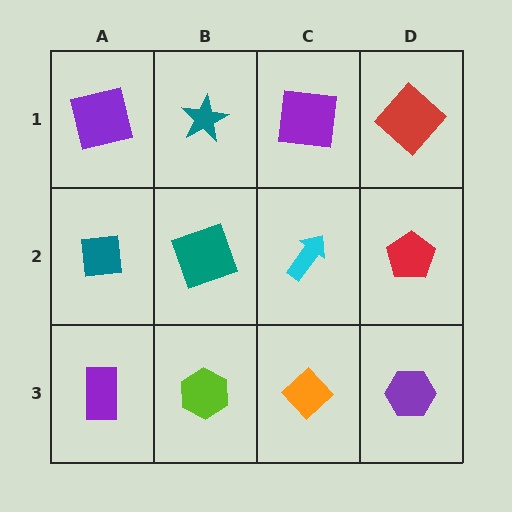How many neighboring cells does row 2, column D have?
3.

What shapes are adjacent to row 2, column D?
A red diamond (row 1, column D), a purple hexagon (row 3, column D), a cyan arrow (row 2, column C).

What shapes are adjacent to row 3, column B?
A teal square (row 2, column B), a purple rectangle (row 3, column A), an orange diamond (row 3, column C).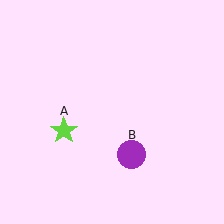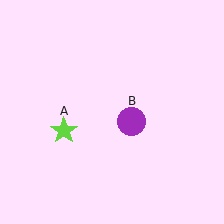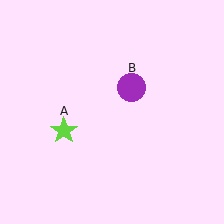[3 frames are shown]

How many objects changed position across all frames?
1 object changed position: purple circle (object B).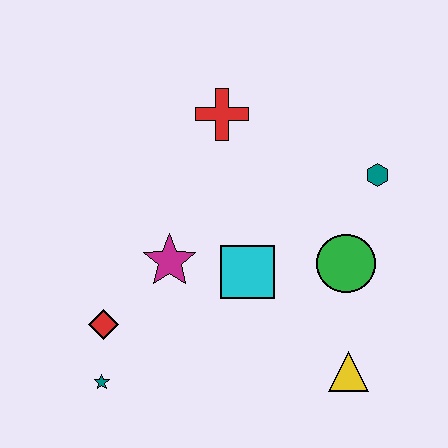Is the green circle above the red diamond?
Yes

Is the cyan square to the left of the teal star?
No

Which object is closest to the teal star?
The red diamond is closest to the teal star.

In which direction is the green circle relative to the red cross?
The green circle is below the red cross.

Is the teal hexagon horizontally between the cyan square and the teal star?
No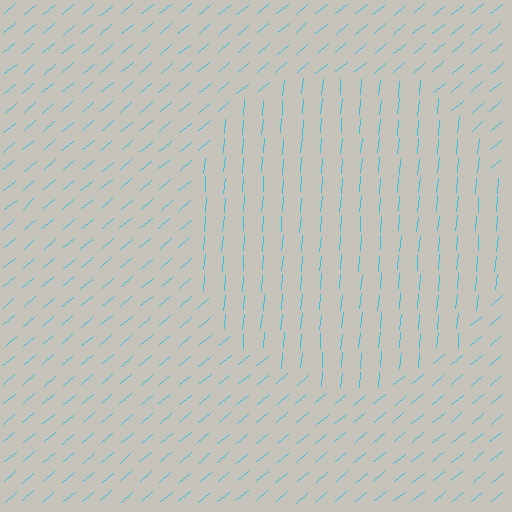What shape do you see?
I see a circle.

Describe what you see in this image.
The image is filled with small cyan line segments. A circle region in the image has lines oriented differently from the surrounding lines, creating a visible texture boundary.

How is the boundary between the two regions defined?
The boundary is defined purely by a change in line orientation (approximately 45 degrees difference). All lines are the same color and thickness.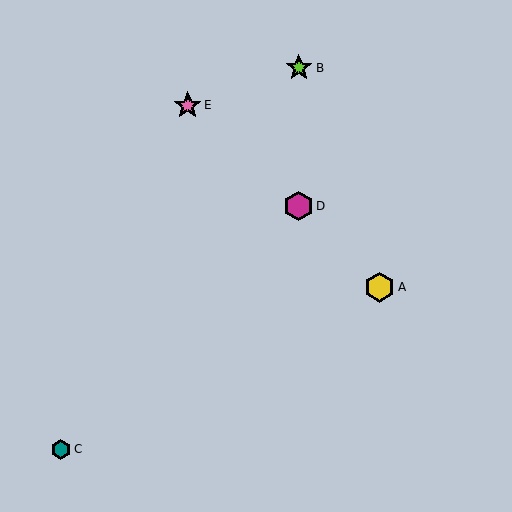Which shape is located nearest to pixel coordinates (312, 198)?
The magenta hexagon (labeled D) at (299, 206) is nearest to that location.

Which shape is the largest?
The yellow hexagon (labeled A) is the largest.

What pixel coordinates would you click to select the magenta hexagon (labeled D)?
Click at (299, 206) to select the magenta hexagon D.